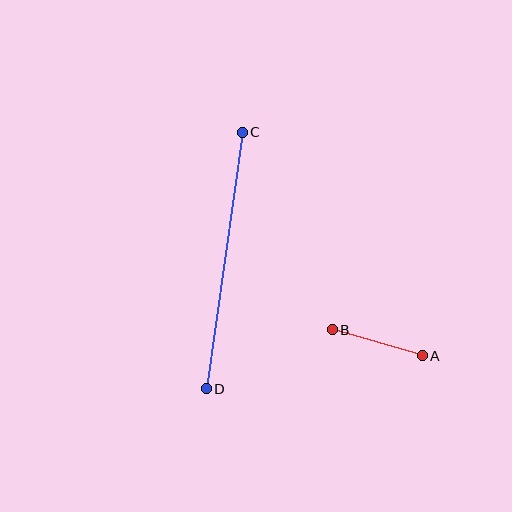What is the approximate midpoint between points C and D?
The midpoint is at approximately (224, 261) pixels.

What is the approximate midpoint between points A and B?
The midpoint is at approximately (377, 343) pixels.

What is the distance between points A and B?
The distance is approximately 94 pixels.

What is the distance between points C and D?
The distance is approximately 259 pixels.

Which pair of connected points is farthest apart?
Points C and D are farthest apart.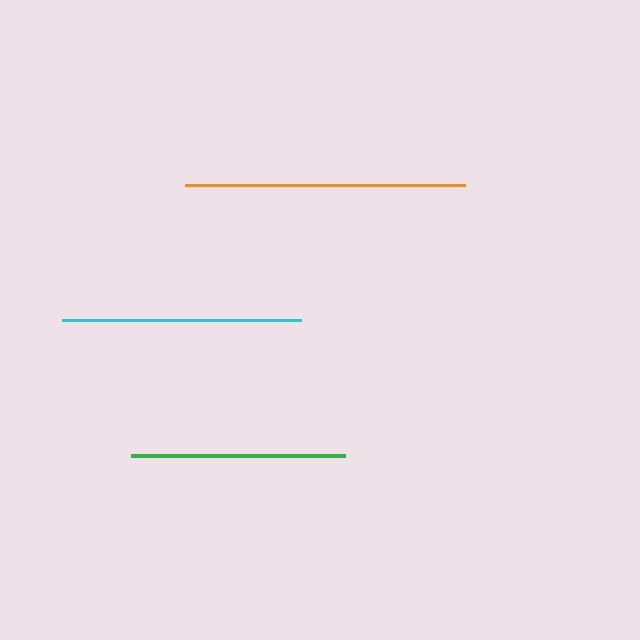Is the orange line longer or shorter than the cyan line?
The orange line is longer than the cyan line.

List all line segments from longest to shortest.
From longest to shortest: orange, cyan, green.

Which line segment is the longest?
The orange line is the longest at approximately 280 pixels.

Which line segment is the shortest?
The green line is the shortest at approximately 214 pixels.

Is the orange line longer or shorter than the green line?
The orange line is longer than the green line.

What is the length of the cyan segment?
The cyan segment is approximately 238 pixels long.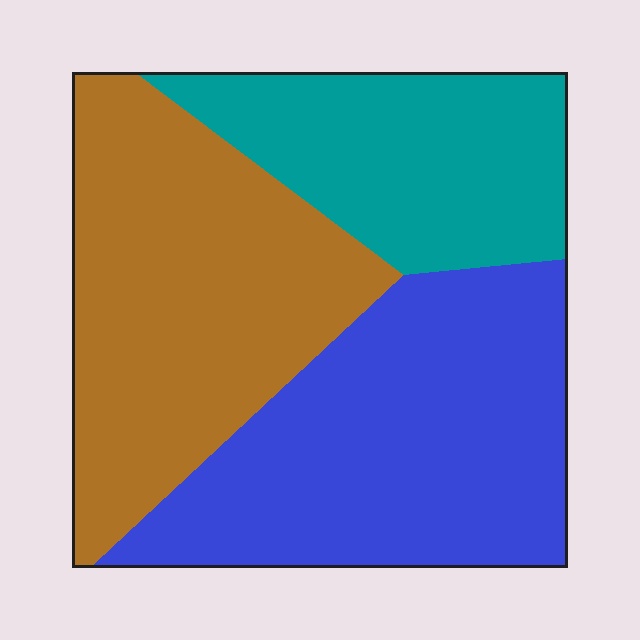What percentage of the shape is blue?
Blue covers around 40% of the shape.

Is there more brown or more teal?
Brown.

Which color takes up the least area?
Teal, at roughly 25%.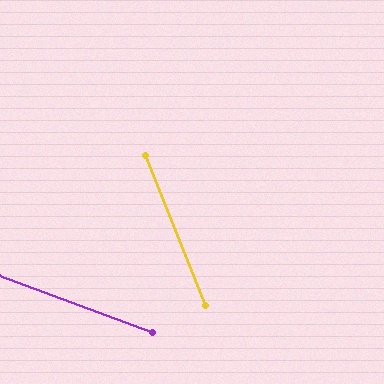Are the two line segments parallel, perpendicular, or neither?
Neither parallel nor perpendicular — they differ by about 48°.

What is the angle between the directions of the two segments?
Approximately 48 degrees.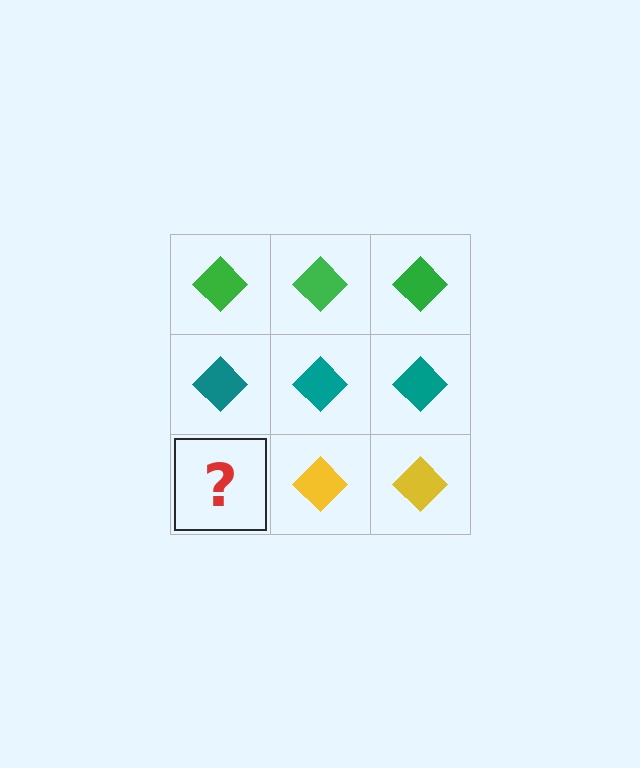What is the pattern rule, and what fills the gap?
The rule is that each row has a consistent color. The gap should be filled with a yellow diamond.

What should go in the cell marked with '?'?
The missing cell should contain a yellow diamond.